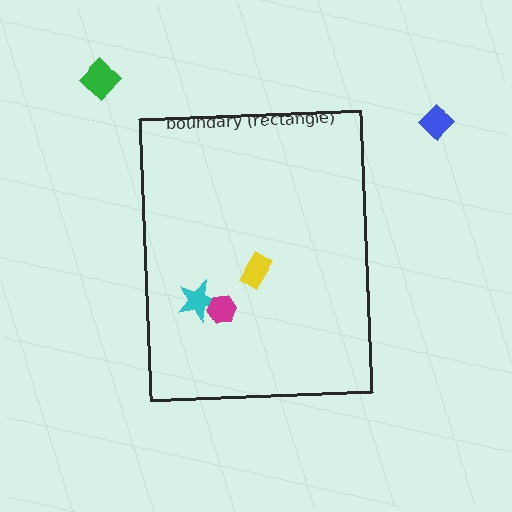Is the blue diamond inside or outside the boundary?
Outside.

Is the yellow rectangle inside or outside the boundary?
Inside.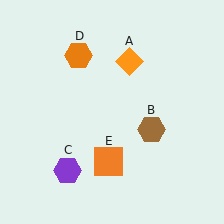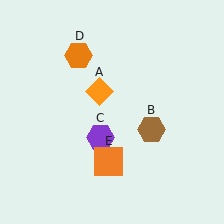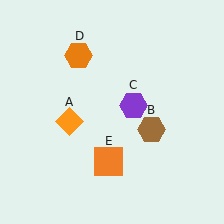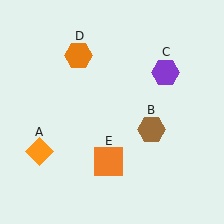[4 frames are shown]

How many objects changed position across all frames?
2 objects changed position: orange diamond (object A), purple hexagon (object C).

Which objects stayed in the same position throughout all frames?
Brown hexagon (object B) and orange hexagon (object D) and orange square (object E) remained stationary.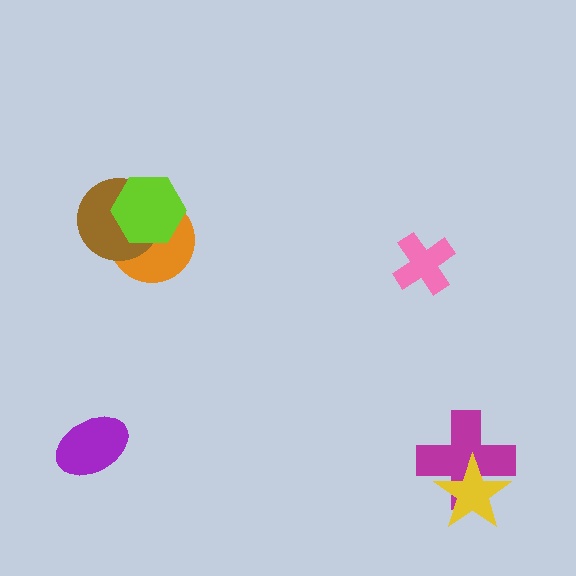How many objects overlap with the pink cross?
0 objects overlap with the pink cross.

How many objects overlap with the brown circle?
2 objects overlap with the brown circle.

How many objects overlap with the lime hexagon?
2 objects overlap with the lime hexagon.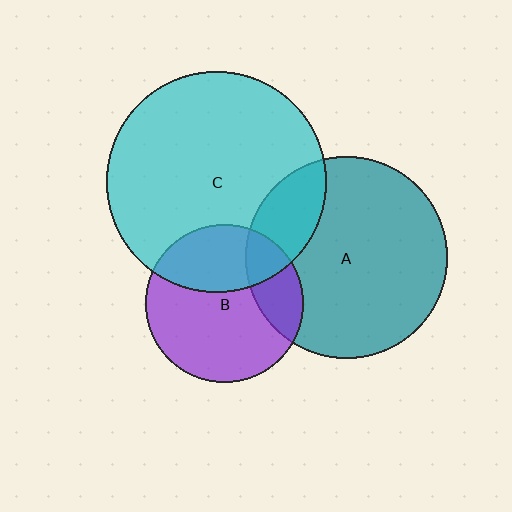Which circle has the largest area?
Circle C (cyan).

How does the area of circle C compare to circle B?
Approximately 2.0 times.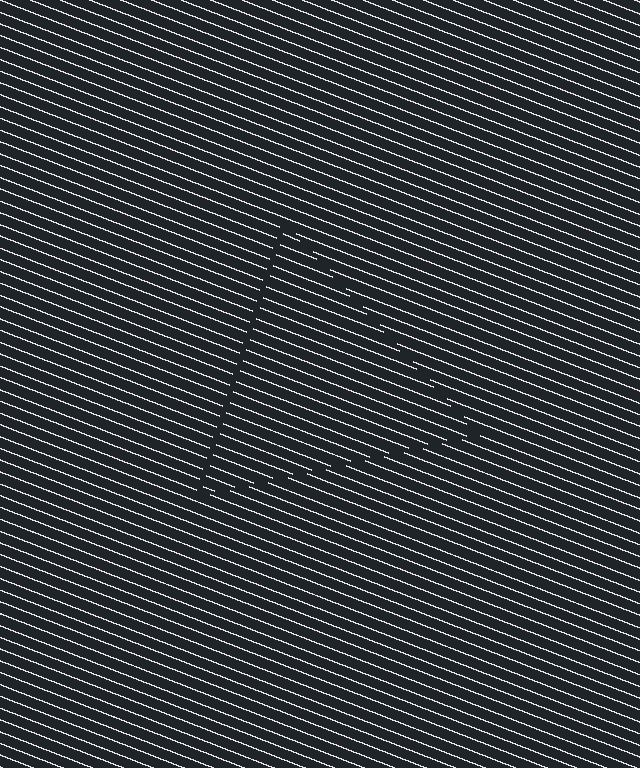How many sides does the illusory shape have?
3 sides — the line-ends trace a triangle.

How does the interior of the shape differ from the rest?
The interior of the shape contains the same grating, shifted by half a period — the contour is defined by the phase discontinuity where line-ends from the inner and outer gratings abut.